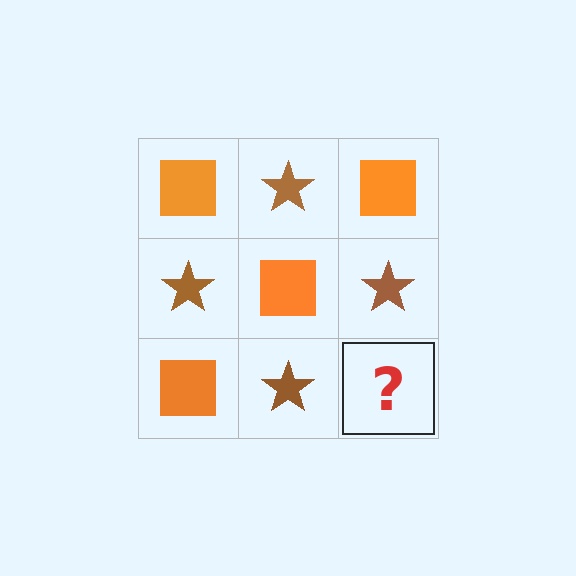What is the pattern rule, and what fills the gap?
The rule is that it alternates orange square and brown star in a checkerboard pattern. The gap should be filled with an orange square.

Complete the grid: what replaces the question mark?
The question mark should be replaced with an orange square.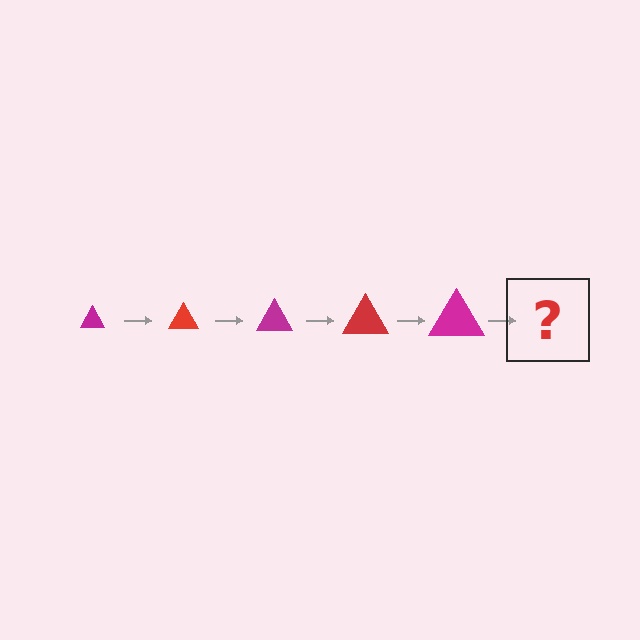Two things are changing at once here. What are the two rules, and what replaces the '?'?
The two rules are that the triangle grows larger each step and the color cycles through magenta and red. The '?' should be a red triangle, larger than the previous one.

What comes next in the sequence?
The next element should be a red triangle, larger than the previous one.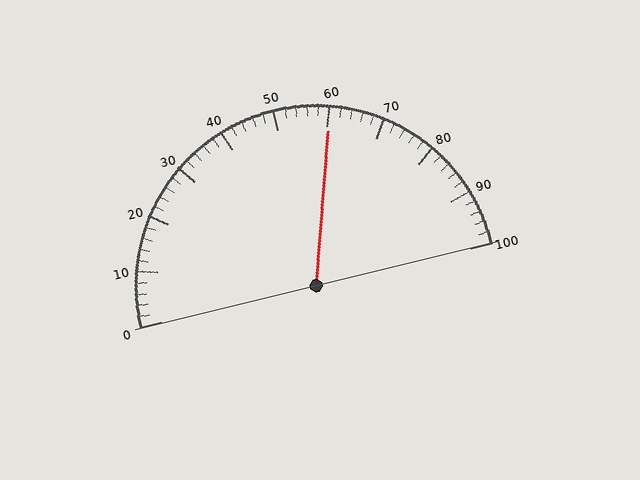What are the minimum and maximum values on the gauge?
The gauge ranges from 0 to 100.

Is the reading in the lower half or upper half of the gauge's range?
The reading is in the upper half of the range (0 to 100).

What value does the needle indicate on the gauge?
The needle indicates approximately 60.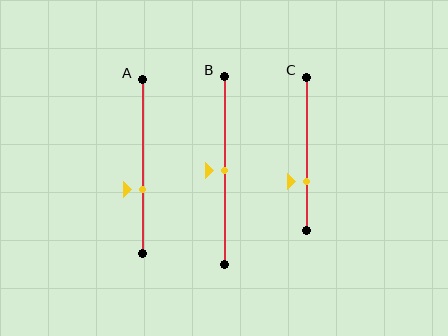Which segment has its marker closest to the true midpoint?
Segment B has its marker closest to the true midpoint.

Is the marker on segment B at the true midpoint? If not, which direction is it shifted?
Yes, the marker on segment B is at the true midpoint.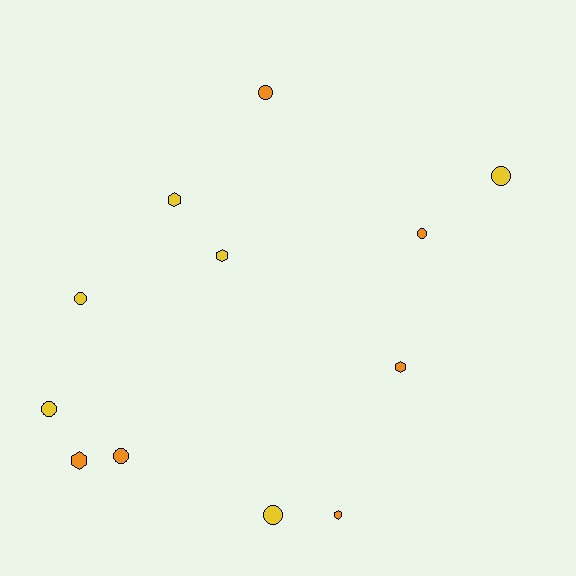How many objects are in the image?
There are 12 objects.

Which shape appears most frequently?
Circle, with 7 objects.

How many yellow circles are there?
There are 4 yellow circles.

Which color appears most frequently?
Orange, with 6 objects.